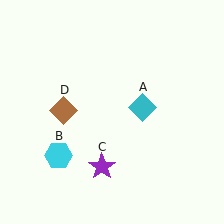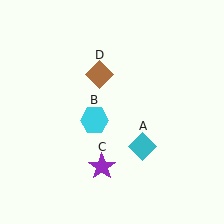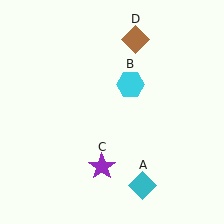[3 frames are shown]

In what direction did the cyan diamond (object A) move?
The cyan diamond (object A) moved down.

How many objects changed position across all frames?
3 objects changed position: cyan diamond (object A), cyan hexagon (object B), brown diamond (object D).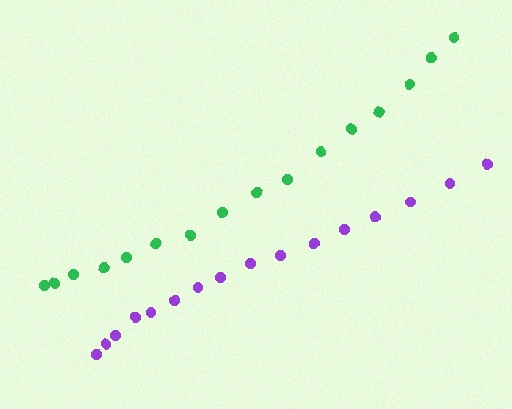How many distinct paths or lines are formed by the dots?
There are 2 distinct paths.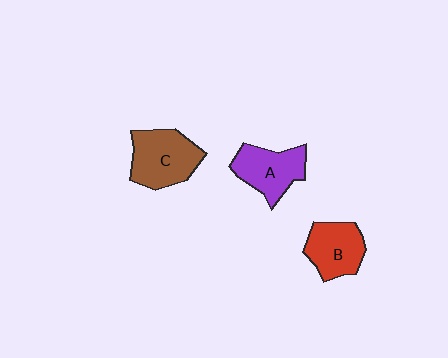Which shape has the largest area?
Shape C (brown).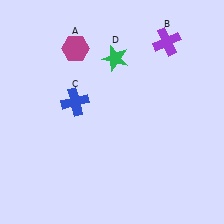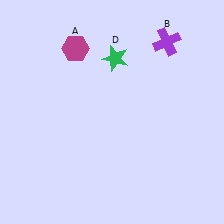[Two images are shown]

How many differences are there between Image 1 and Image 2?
There is 1 difference between the two images.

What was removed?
The blue cross (C) was removed in Image 2.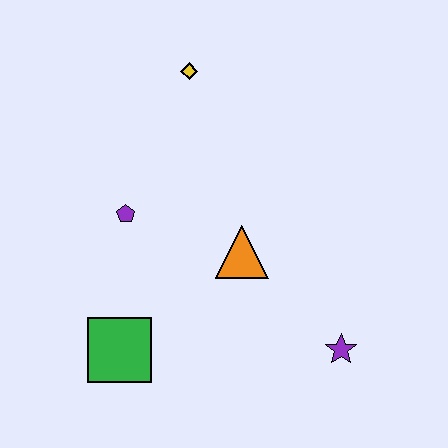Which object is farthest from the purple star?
The yellow diamond is farthest from the purple star.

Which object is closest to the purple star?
The orange triangle is closest to the purple star.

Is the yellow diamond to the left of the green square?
No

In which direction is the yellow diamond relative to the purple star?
The yellow diamond is above the purple star.